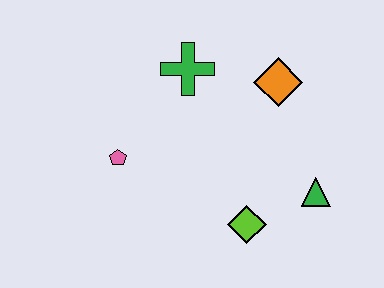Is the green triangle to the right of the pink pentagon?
Yes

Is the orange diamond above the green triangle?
Yes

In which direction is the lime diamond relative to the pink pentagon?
The lime diamond is to the right of the pink pentagon.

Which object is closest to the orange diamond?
The green cross is closest to the orange diamond.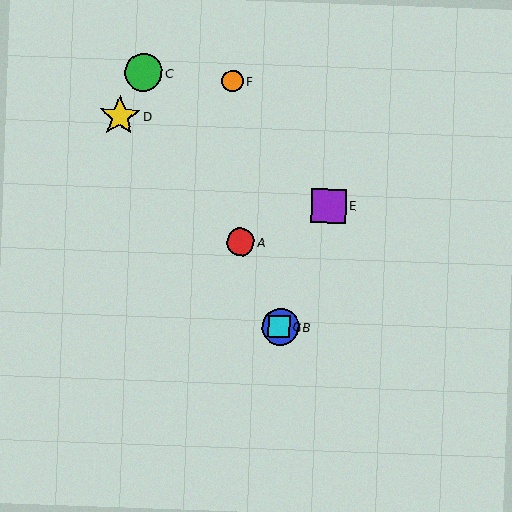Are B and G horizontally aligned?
Yes, both are at y≈327.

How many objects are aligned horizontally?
2 objects (B, G) are aligned horizontally.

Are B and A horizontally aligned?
No, B is at y≈327 and A is at y≈242.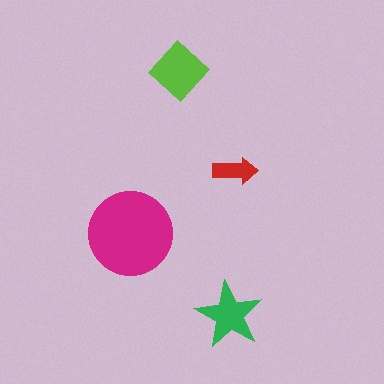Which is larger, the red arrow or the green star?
The green star.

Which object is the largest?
The magenta circle.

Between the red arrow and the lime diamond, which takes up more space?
The lime diamond.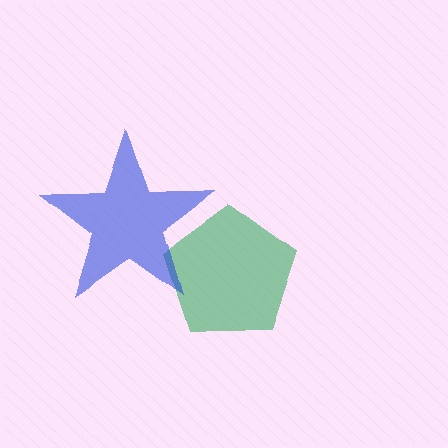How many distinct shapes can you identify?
There are 2 distinct shapes: a green pentagon, a blue star.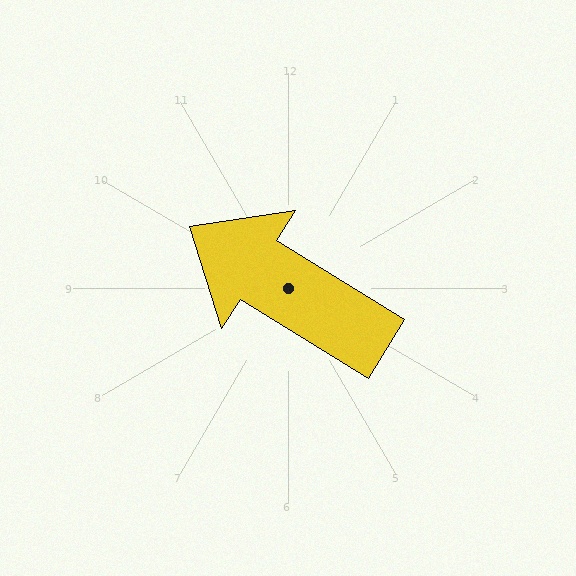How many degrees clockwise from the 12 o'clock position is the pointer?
Approximately 302 degrees.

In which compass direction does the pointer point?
Northwest.